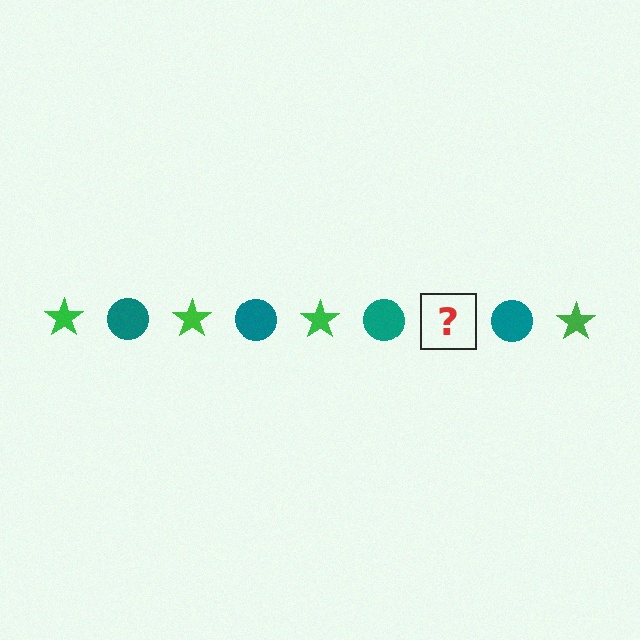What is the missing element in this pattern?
The missing element is a green star.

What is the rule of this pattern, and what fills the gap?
The rule is that the pattern alternates between green star and teal circle. The gap should be filled with a green star.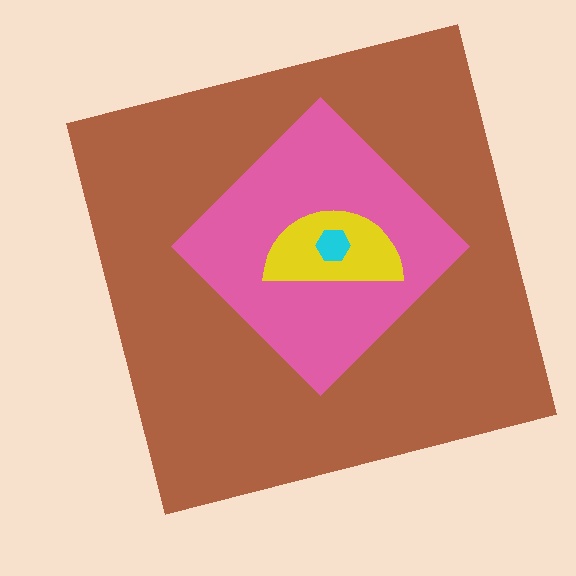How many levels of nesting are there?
4.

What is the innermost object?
The cyan hexagon.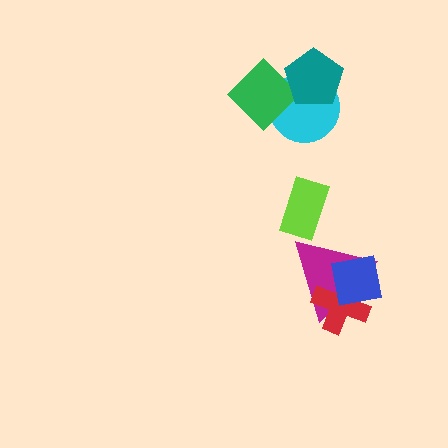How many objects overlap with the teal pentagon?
2 objects overlap with the teal pentagon.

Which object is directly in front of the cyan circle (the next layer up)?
The green diamond is directly in front of the cyan circle.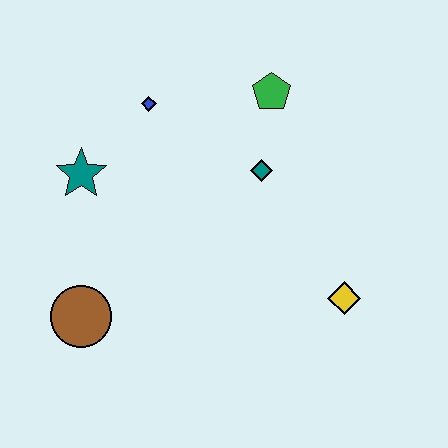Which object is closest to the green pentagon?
The teal diamond is closest to the green pentagon.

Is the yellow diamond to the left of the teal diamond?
No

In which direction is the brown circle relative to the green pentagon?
The brown circle is below the green pentagon.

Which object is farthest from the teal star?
The yellow diamond is farthest from the teal star.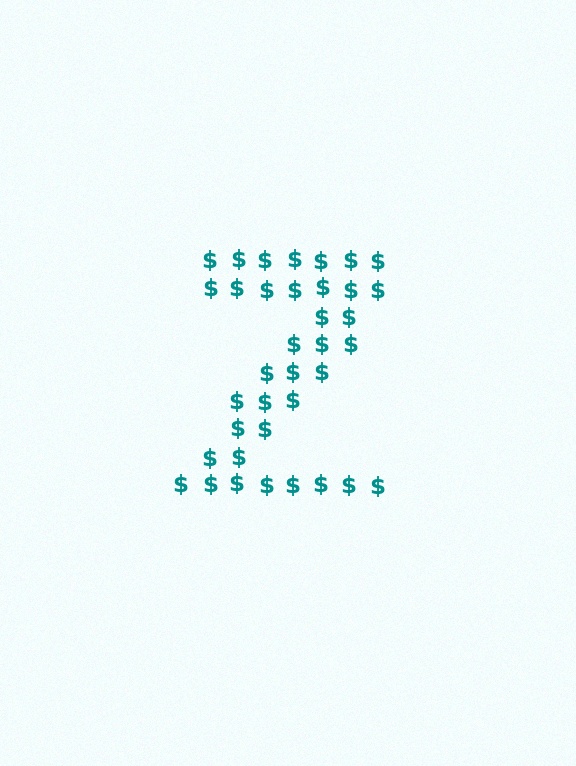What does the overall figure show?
The overall figure shows the letter Z.